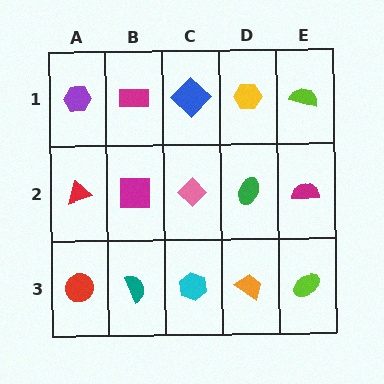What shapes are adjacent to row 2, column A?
A purple hexagon (row 1, column A), a red circle (row 3, column A), a magenta square (row 2, column B).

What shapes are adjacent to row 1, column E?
A magenta semicircle (row 2, column E), a yellow hexagon (row 1, column D).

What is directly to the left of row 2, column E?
A green ellipse.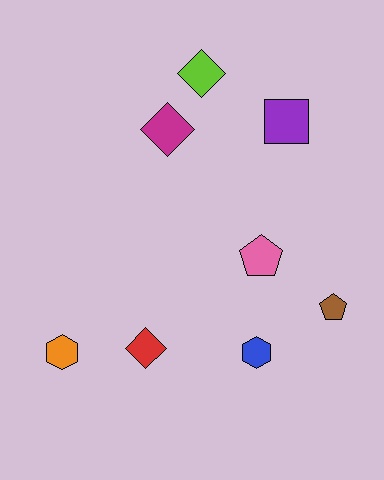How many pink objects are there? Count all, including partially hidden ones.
There is 1 pink object.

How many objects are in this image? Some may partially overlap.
There are 8 objects.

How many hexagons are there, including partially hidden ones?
There are 2 hexagons.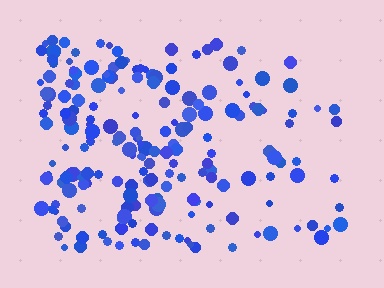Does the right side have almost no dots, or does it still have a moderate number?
Still a moderate number, just noticeably fewer than the left.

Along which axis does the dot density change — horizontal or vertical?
Horizontal.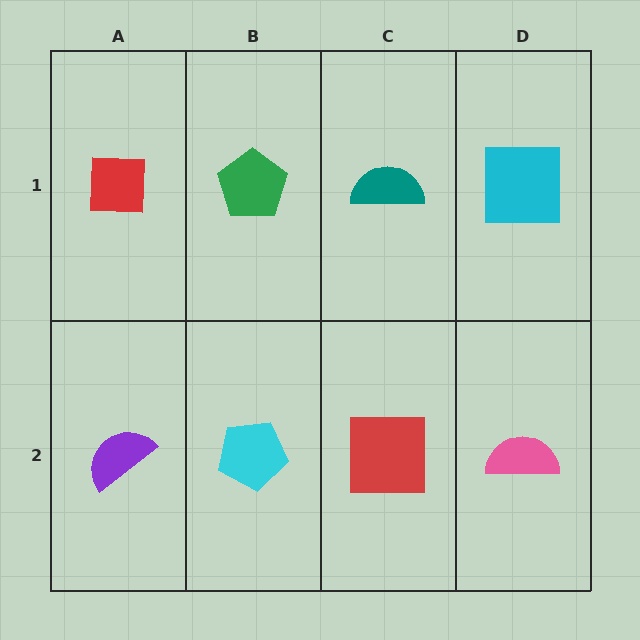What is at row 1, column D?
A cyan square.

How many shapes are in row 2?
4 shapes.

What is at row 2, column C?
A red square.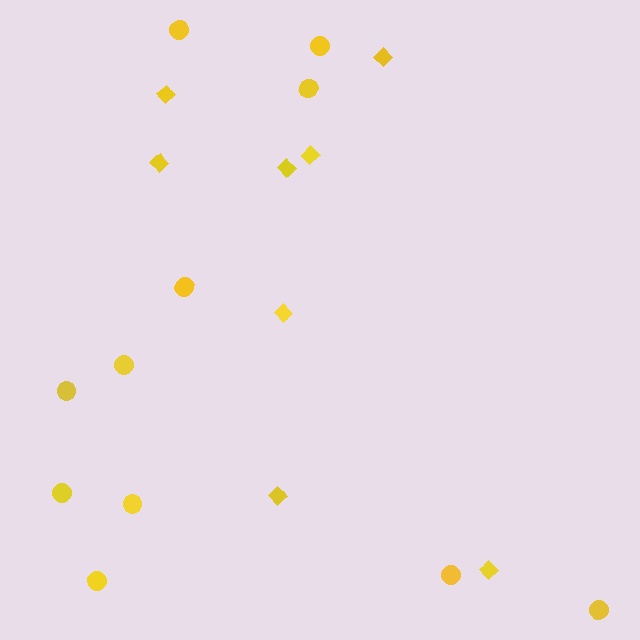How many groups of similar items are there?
There are 2 groups: one group of diamonds (8) and one group of circles (11).